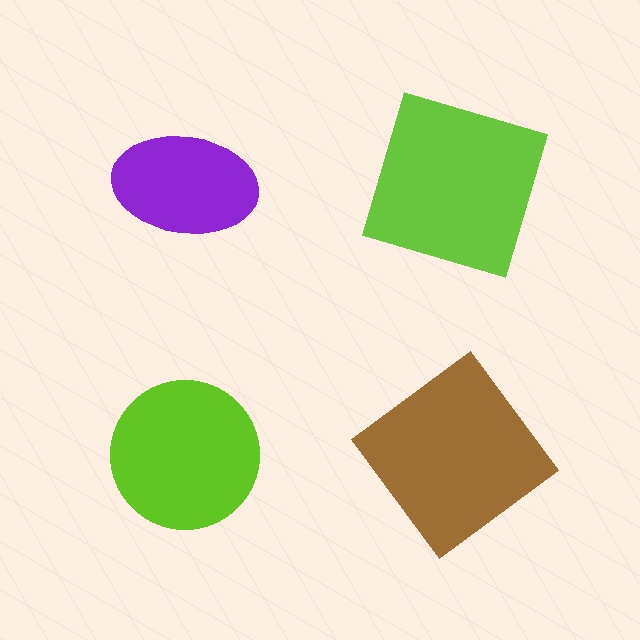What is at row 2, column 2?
A brown diamond.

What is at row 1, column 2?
A lime square.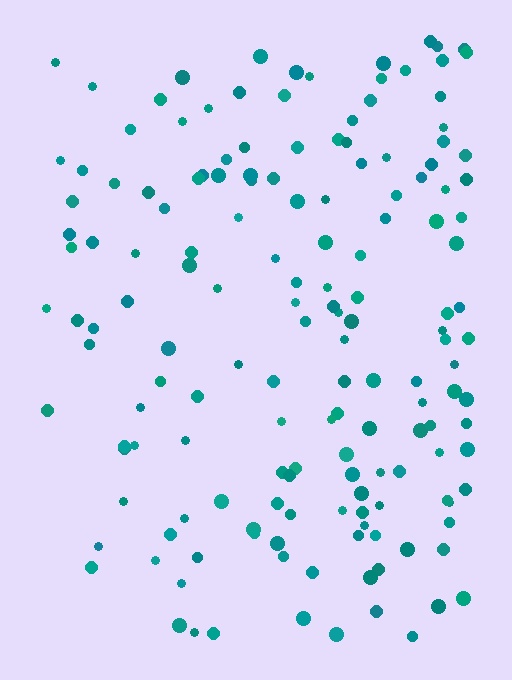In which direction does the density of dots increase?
From left to right, with the right side densest.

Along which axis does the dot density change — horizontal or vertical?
Horizontal.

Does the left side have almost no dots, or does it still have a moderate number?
Still a moderate number, just noticeably fewer than the right.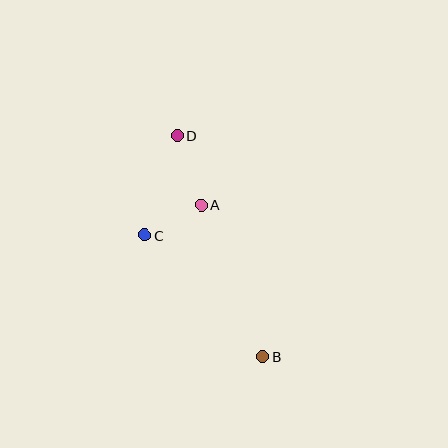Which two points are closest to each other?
Points A and C are closest to each other.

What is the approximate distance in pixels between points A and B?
The distance between A and B is approximately 164 pixels.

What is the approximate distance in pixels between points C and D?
The distance between C and D is approximately 105 pixels.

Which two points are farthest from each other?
Points B and D are farthest from each other.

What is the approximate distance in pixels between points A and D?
The distance between A and D is approximately 73 pixels.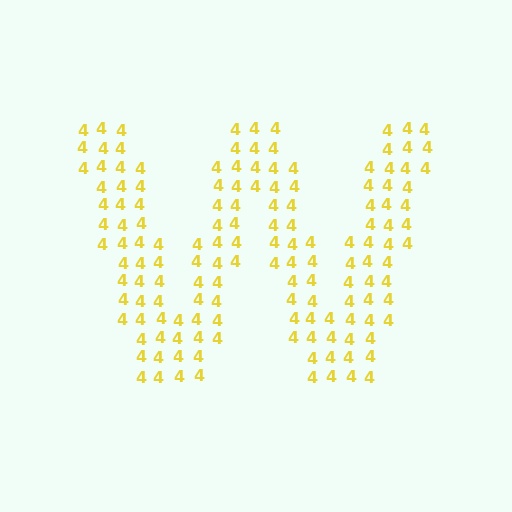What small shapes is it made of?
It is made of small digit 4's.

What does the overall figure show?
The overall figure shows the letter W.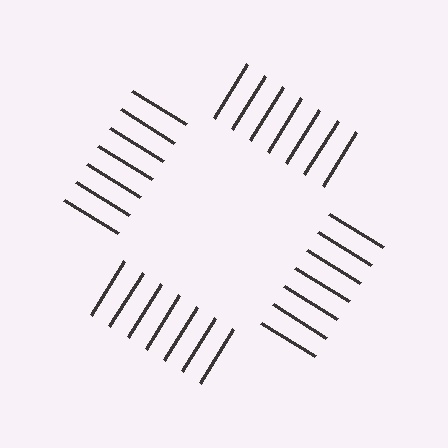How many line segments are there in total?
28 — 7 along each of the 4 edges.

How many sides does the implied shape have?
4 sides — the line-ends trace a square.